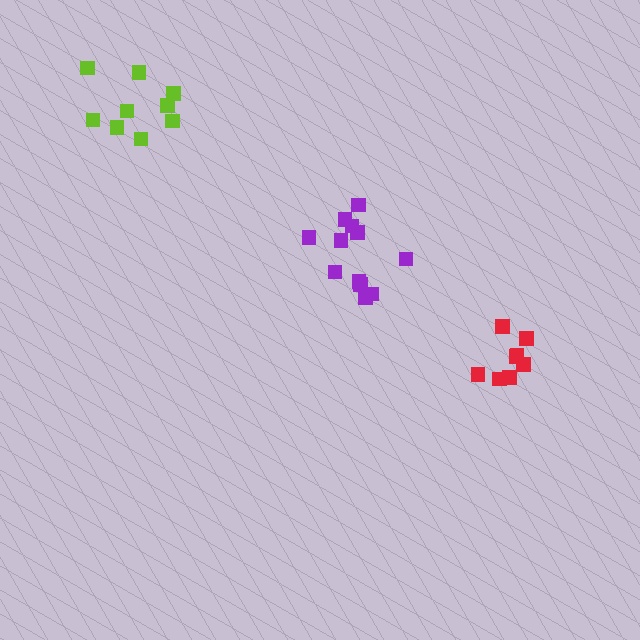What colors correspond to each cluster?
The clusters are colored: red, purple, lime.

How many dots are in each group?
Group 1: 8 dots, Group 2: 12 dots, Group 3: 9 dots (29 total).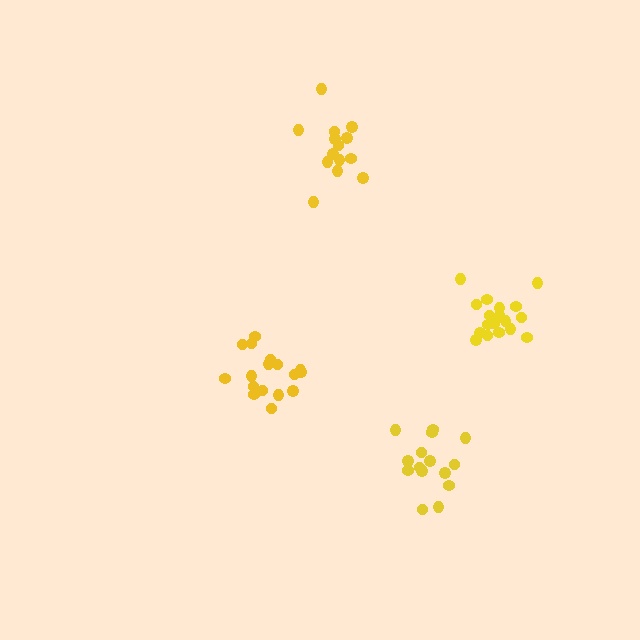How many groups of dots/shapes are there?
There are 4 groups.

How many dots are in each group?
Group 1: 18 dots, Group 2: 14 dots, Group 3: 15 dots, Group 4: 17 dots (64 total).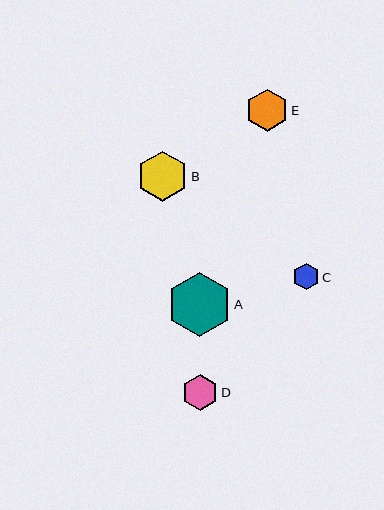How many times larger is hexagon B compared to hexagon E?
Hexagon B is approximately 1.2 times the size of hexagon E.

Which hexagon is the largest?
Hexagon A is the largest with a size of approximately 64 pixels.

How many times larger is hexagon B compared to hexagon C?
Hexagon B is approximately 1.9 times the size of hexagon C.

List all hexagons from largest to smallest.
From largest to smallest: A, B, E, D, C.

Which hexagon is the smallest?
Hexagon C is the smallest with a size of approximately 26 pixels.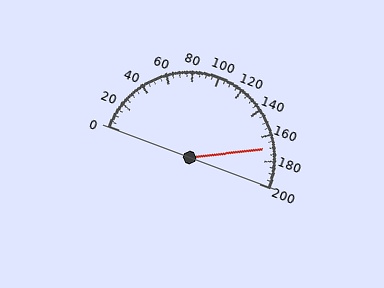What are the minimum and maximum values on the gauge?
The gauge ranges from 0 to 200.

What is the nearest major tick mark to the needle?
The nearest major tick mark is 160.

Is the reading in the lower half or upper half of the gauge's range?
The reading is in the upper half of the range (0 to 200).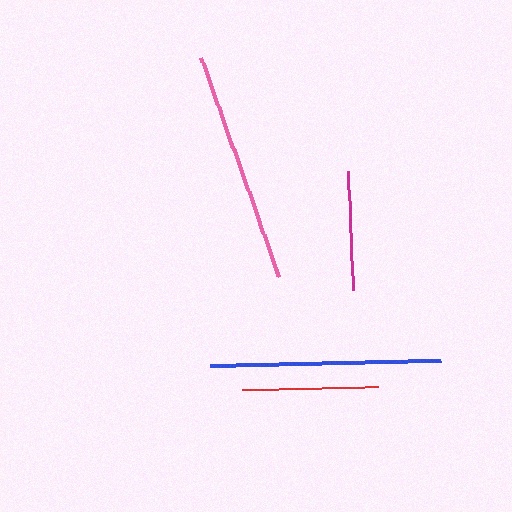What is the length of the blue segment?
The blue segment is approximately 231 pixels long.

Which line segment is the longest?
The pink line is the longest at approximately 232 pixels.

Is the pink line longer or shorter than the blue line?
The pink line is longer than the blue line.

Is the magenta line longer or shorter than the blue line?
The blue line is longer than the magenta line.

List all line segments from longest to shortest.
From longest to shortest: pink, blue, red, magenta.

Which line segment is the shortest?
The magenta line is the shortest at approximately 118 pixels.